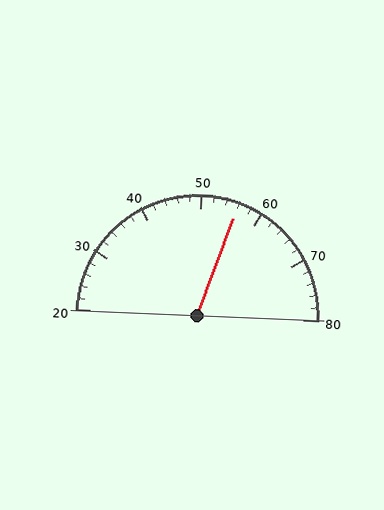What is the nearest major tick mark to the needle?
The nearest major tick mark is 60.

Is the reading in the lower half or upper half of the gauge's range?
The reading is in the upper half of the range (20 to 80).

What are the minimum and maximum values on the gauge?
The gauge ranges from 20 to 80.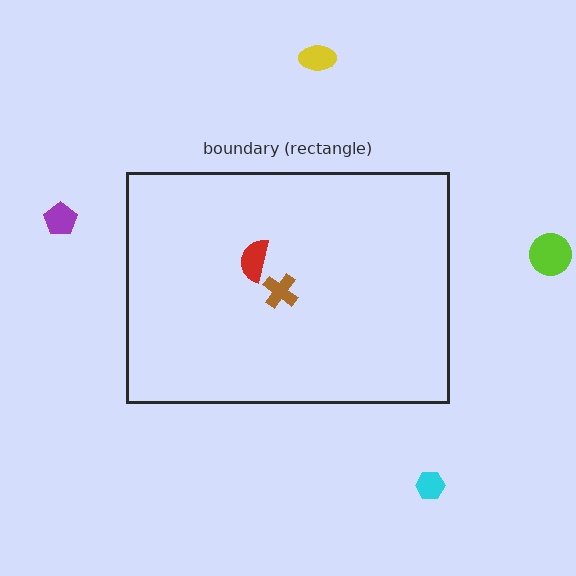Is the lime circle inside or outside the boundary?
Outside.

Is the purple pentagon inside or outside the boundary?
Outside.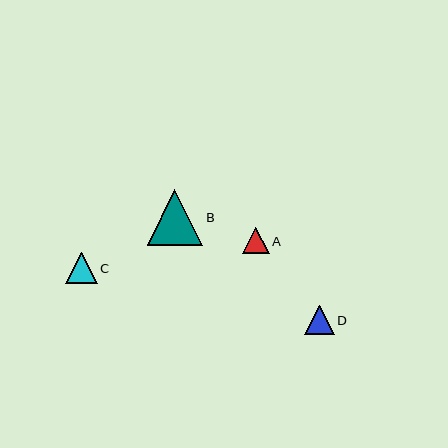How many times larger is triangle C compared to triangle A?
Triangle C is approximately 1.2 times the size of triangle A.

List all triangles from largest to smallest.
From largest to smallest: B, C, D, A.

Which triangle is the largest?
Triangle B is the largest with a size of approximately 55 pixels.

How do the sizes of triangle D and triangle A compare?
Triangle D and triangle A are approximately the same size.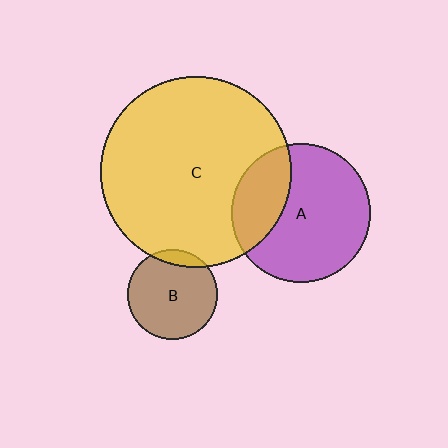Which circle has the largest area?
Circle C (yellow).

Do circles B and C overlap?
Yes.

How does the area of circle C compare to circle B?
Approximately 4.5 times.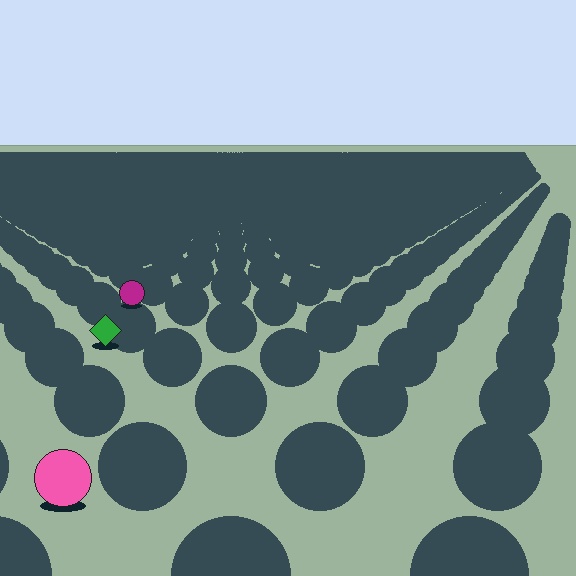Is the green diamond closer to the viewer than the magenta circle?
Yes. The green diamond is closer — you can tell from the texture gradient: the ground texture is coarser near it.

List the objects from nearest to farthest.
From nearest to farthest: the pink circle, the green diamond, the magenta circle.